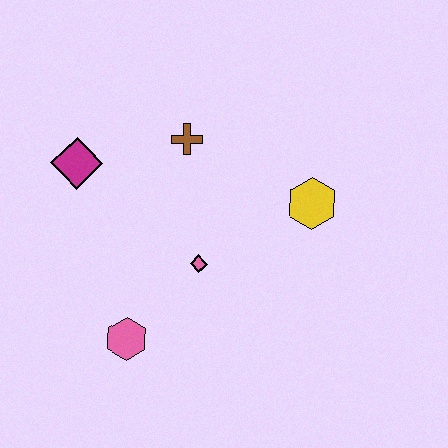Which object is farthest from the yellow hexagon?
The magenta diamond is farthest from the yellow hexagon.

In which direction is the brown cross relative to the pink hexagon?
The brown cross is above the pink hexagon.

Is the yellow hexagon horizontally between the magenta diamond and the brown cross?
No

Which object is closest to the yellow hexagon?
The pink diamond is closest to the yellow hexagon.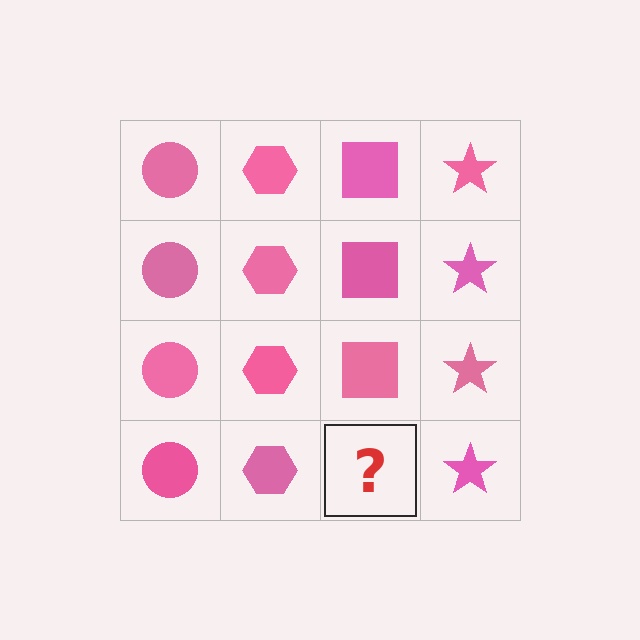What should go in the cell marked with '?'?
The missing cell should contain a pink square.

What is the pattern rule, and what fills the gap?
The rule is that each column has a consistent shape. The gap should be filled with a pink square.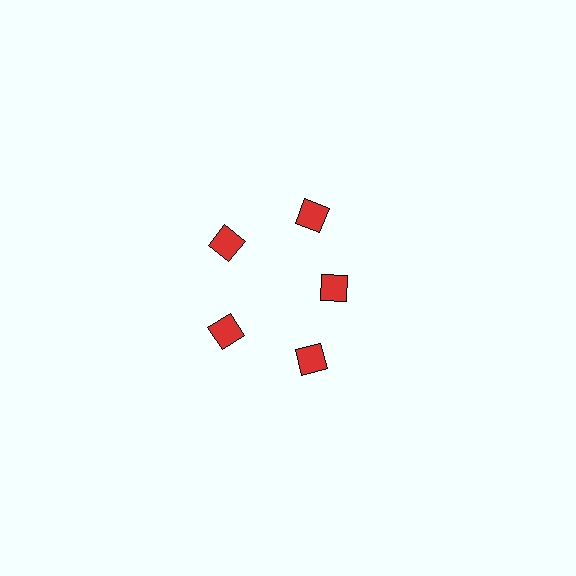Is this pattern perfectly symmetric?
No. The 5 red squares are arranged in a ring, but one element near the 3 o'clock position is pulled inward toward the center, breaking the 5-fold rotational symmetry.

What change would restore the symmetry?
The symmetry would be restored by moving it outward, back onto the ring so that all 5 squares sit at equal angles and equal distance from the center.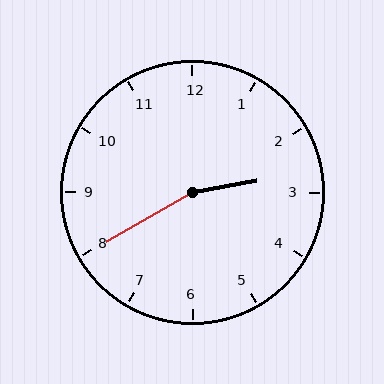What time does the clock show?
2:40.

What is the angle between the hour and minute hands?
Approximately 160 degrees.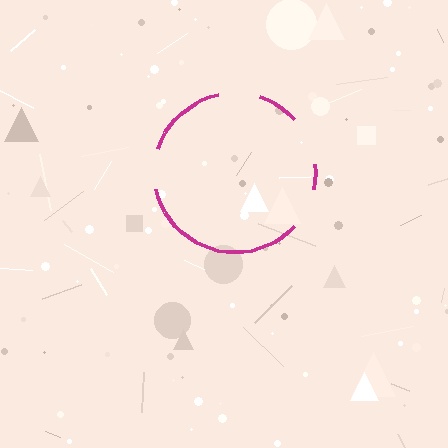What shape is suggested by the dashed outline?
The dashed outline suggests a circle.